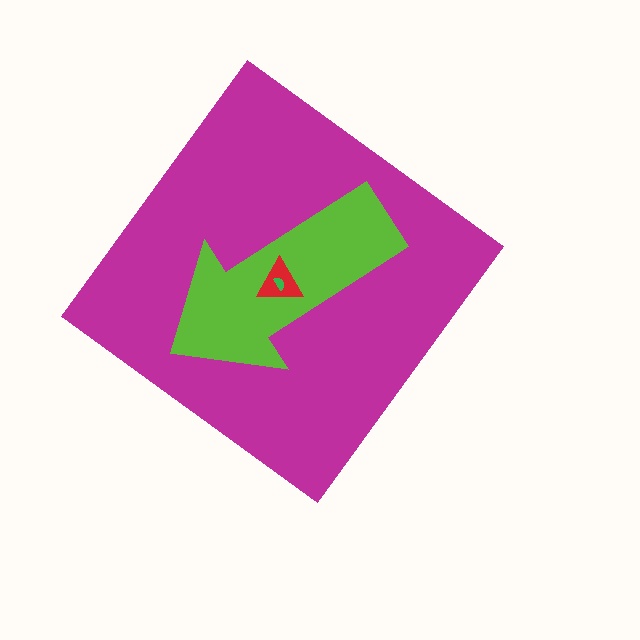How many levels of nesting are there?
4.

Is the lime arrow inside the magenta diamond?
Yes.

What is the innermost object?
The green semicircle.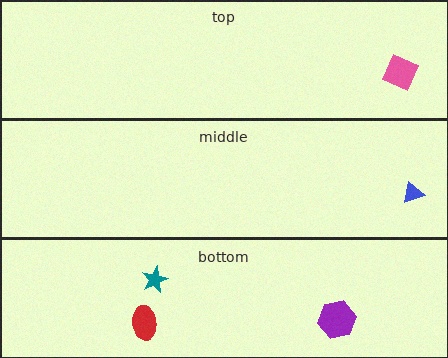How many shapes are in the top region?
1.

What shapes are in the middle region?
The blue triangle.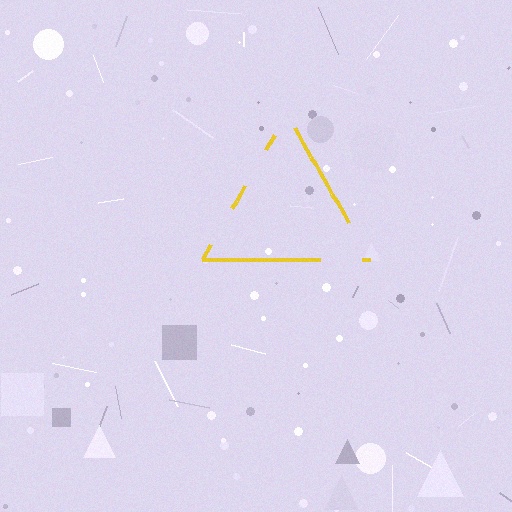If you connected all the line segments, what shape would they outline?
They would outline a triangle.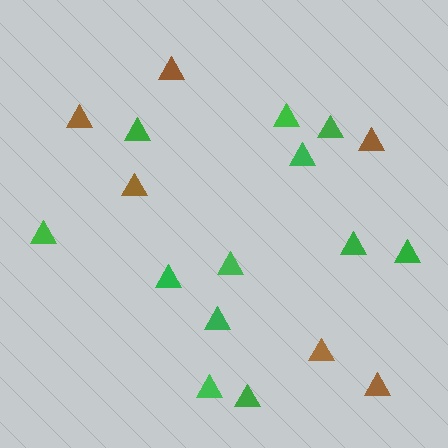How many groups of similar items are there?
There are 2 groups: one group of green triangles (12) and one group of brown triangles (6).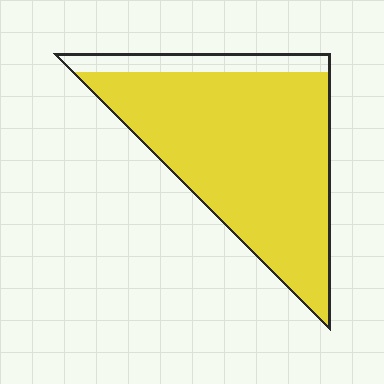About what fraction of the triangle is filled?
About seven eighths (7/8).